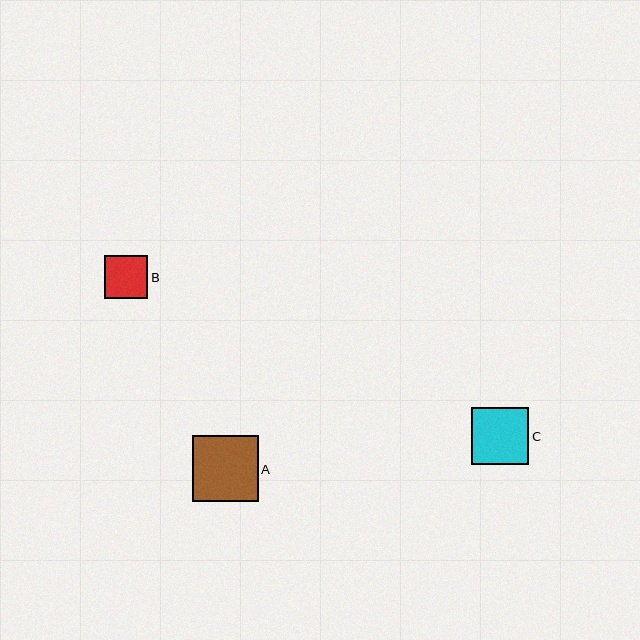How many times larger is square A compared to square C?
Square A is approximately 1.1 times the size of square C.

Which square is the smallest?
Square B is the smallest with a size of approximately 43 pixels.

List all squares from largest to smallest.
From largest to smallest: A, C, B.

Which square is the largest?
Square A is the largest with a size of approximately 65 pixels.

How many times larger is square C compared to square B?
Square C is approximately 1.3 times the size of square B.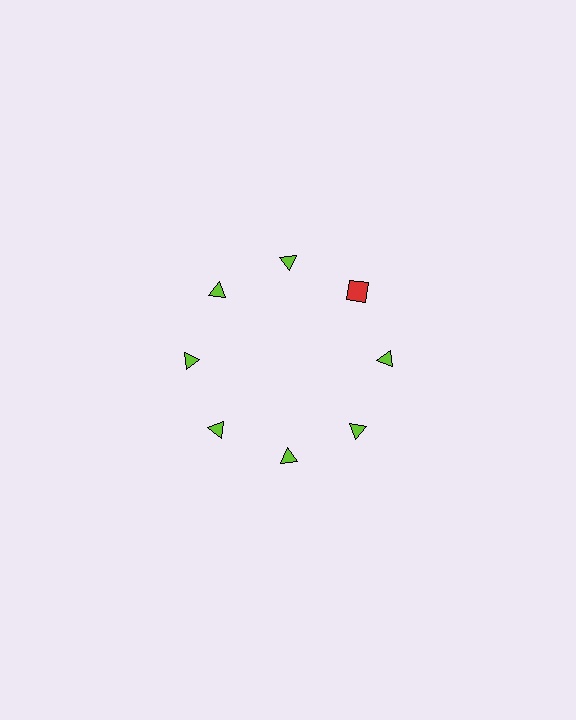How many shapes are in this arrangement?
There are 8 shapes arranged in a ring pattern.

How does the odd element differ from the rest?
It differs in both color (red instead of lime) and shape (square instead of triangle).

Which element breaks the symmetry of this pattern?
The red square at roughly the 2 o'clock position breaks the symmetry. All other shapes are lime triangles.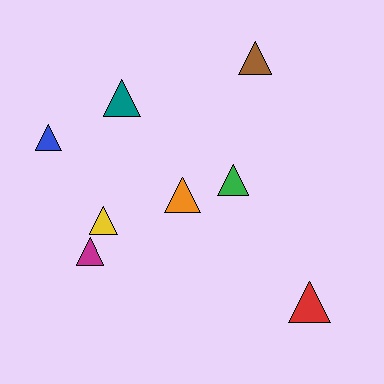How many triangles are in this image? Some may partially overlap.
There are 8 triangles.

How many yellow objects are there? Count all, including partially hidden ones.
There is 1 yellow object.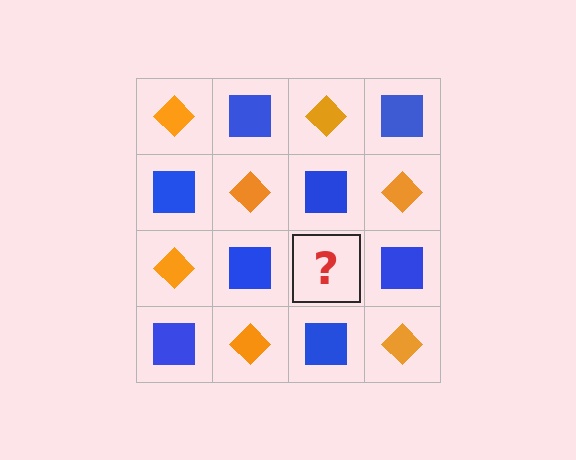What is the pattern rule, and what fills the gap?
The rule is that it alternates orange diamond and blue square in a checkerboard pattern. The gap should be filled with an orange diamond.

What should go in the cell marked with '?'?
The missing cell should contain an orange diamond.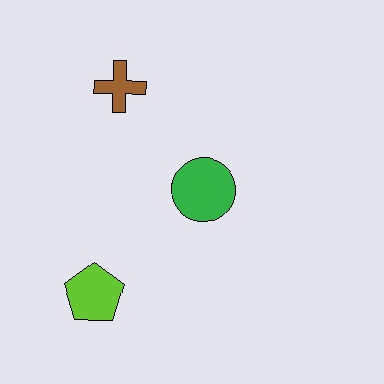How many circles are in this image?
There is 1 circle.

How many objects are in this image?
There are 3 objects.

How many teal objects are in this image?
There are no teal objects.